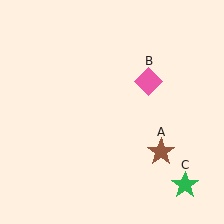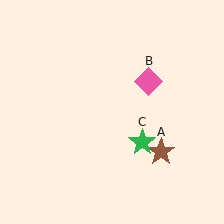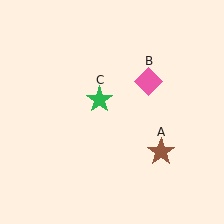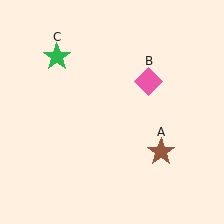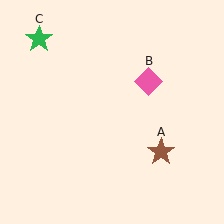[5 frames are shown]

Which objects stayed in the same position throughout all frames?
Brown star (object A) and pink diamond (object B) remained stationary.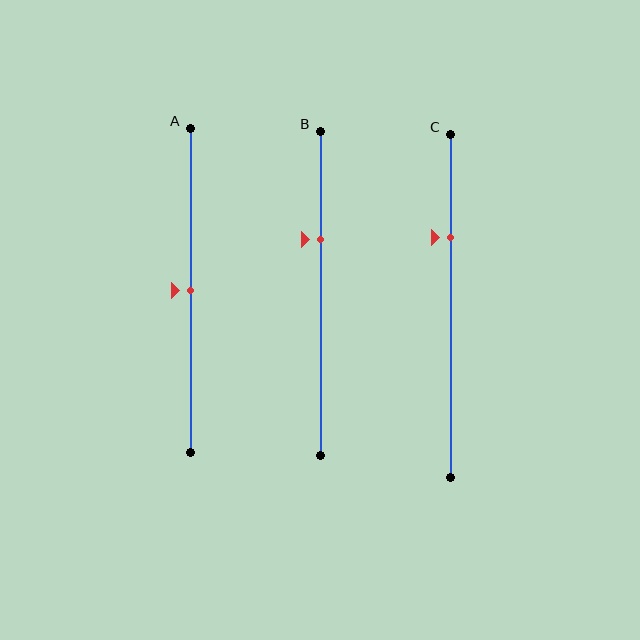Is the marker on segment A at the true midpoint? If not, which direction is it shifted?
Yes, the marker on segment A is at the true midpoint.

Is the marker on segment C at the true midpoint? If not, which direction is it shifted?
No, the marker on segment C is shifted upward by about 20% of the segment length.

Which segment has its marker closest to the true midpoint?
Segment A has its marker closest to the true midpoint.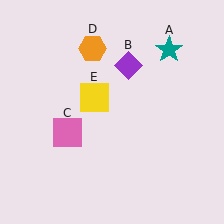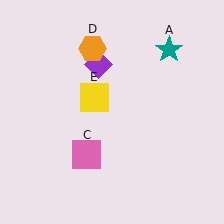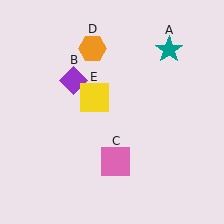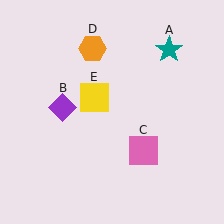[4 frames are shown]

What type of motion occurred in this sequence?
The purple diamond (object B), pink square (object C) rotated counterclockwise around the center of the scene.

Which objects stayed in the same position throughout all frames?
Teal star (object A) and orange hexagon (object D) and yellow square (object E) remained stationary.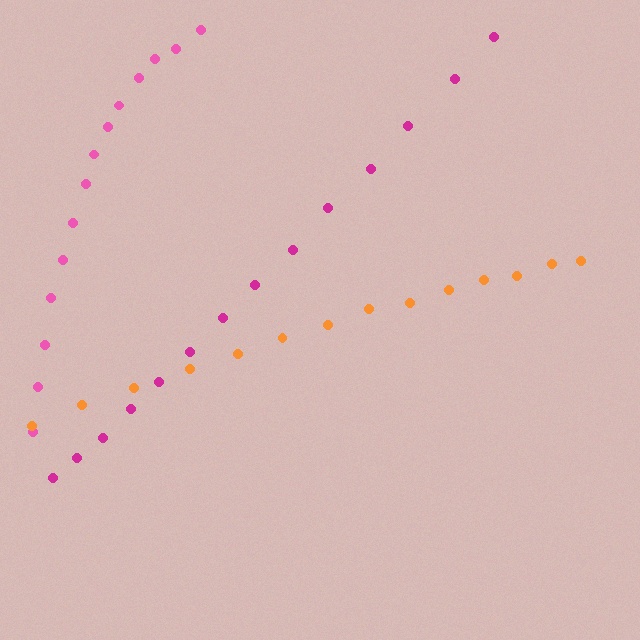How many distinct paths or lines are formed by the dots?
There are 3 distinct paths.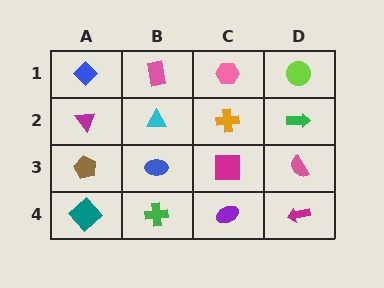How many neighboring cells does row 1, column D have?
2.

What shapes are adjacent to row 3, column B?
A cyan triangle (row 2, column B), a green cross (row 4, column B), a brown pentagon (row 3, column A), a magenta square (row 3, column C).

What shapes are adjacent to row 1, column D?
A green arrow (row 2, column D), a pink hexagon (row 1, column C).